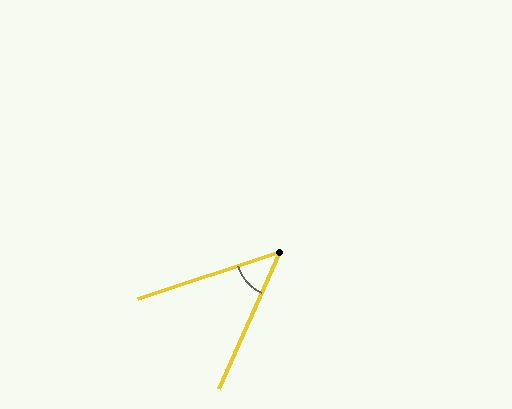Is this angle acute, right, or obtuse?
It is acute.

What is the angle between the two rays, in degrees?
Approximately 47 degrees.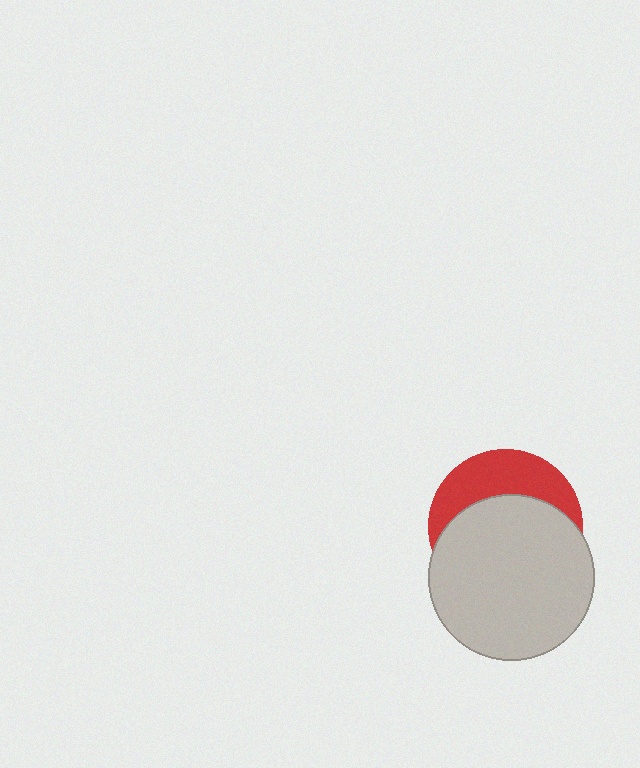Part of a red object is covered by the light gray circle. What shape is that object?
It is a circle.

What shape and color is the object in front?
The object in front is a light gray circle.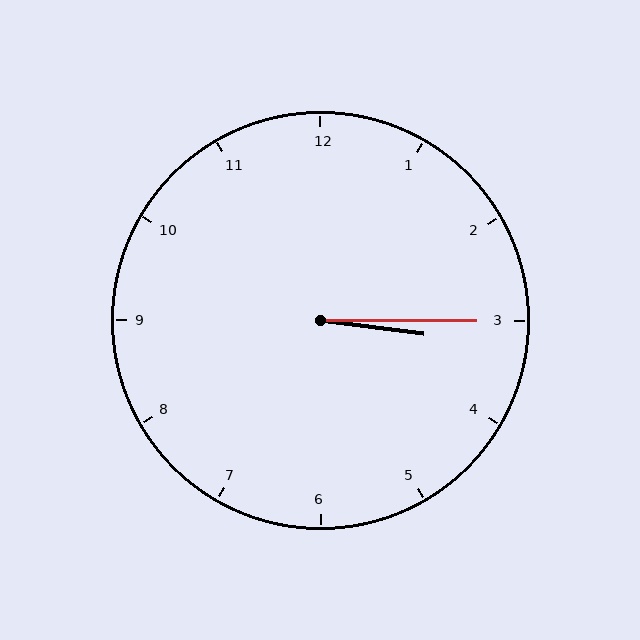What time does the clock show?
3:15.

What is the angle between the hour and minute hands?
Approximately 8 degrees.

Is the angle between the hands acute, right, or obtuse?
It is acute.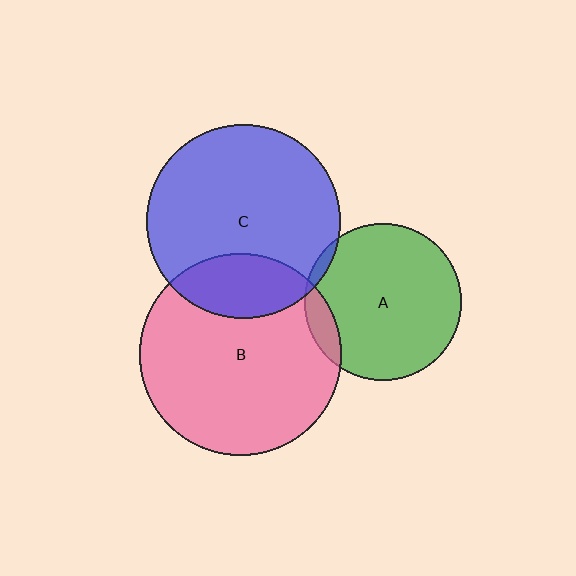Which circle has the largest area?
Circle B (pink).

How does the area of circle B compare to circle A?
Approximately 1.7 times.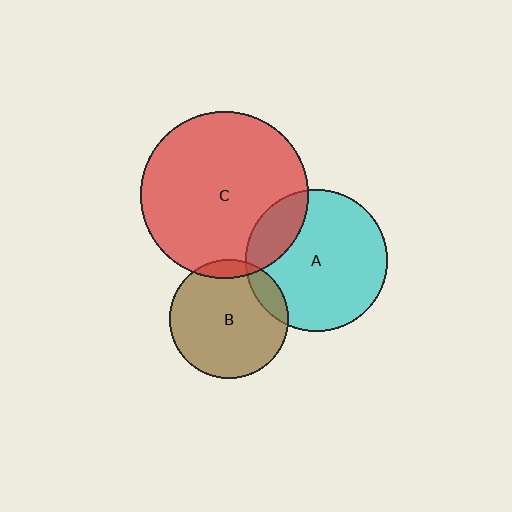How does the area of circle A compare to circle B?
Approximately 1.4 times.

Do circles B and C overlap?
Yes.